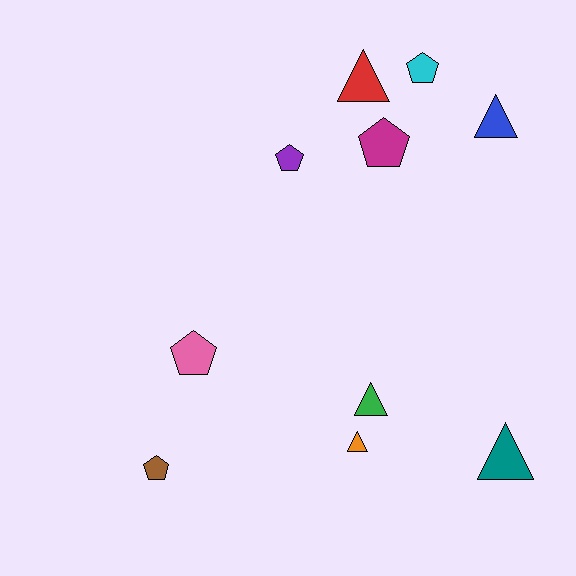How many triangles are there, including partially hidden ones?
There are 5 triangles.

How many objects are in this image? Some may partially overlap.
There are 10 objects.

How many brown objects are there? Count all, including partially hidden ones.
There is 1 brown object.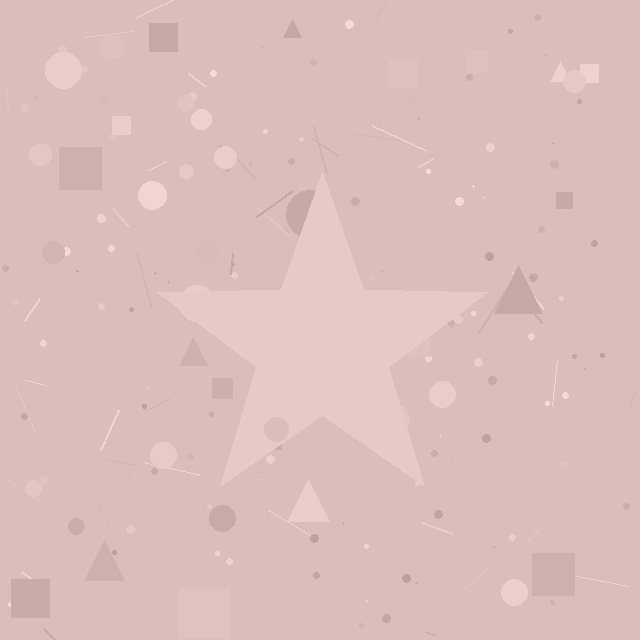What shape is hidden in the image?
A star is hidden in the image.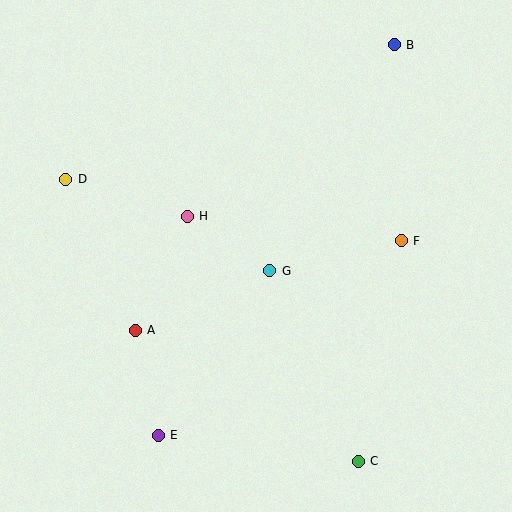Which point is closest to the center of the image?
Point G at (270, 271) is closest to the center.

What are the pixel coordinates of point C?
Point C is at (358, 461).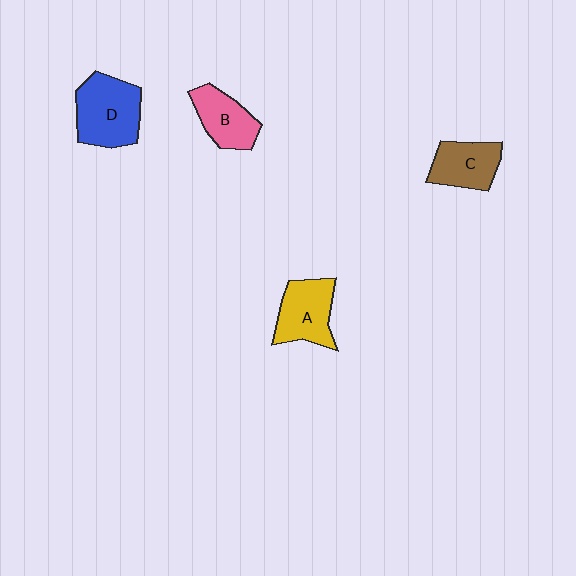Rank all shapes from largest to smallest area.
From largest to smallest: D (blue), A (yellow), C (brown), B (pink).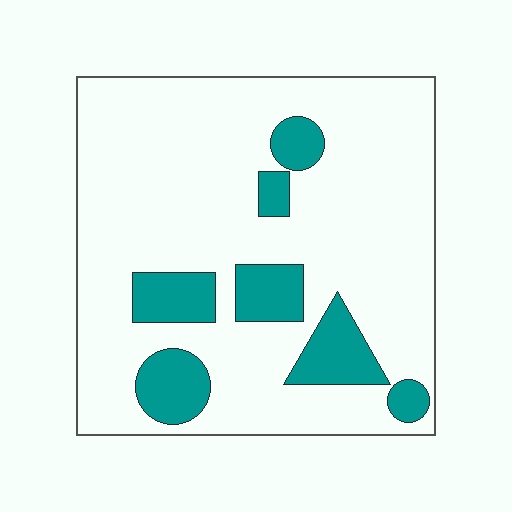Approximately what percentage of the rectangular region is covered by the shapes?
Approximately 20%.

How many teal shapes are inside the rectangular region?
7.